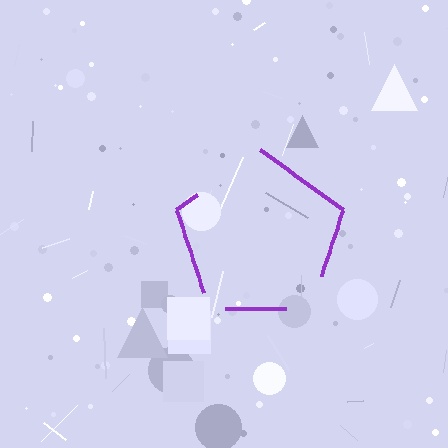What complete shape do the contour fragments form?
The contour fragments form a pentagon.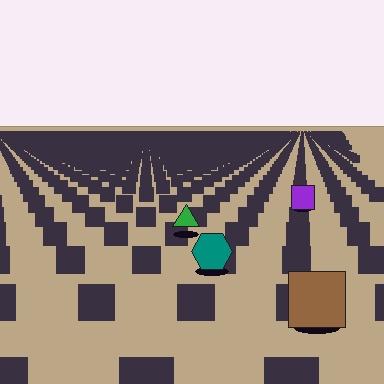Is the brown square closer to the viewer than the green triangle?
Yes. The brown square is closer — you can tell from the texture gradient: the ground texture is coarser near it.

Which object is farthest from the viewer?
The purple square is farthest from the viewer. It appears smaller and the ground texture around it is denser.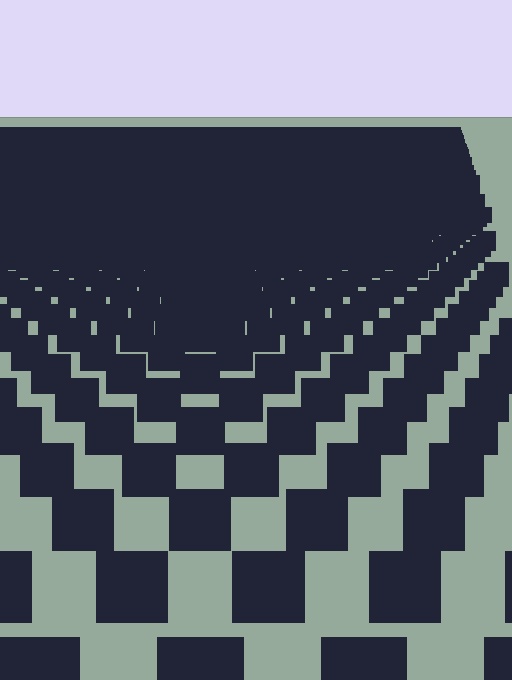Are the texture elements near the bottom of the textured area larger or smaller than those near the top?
Larger. Near the bottom, elements are closer to the viewer and appear at a bigger on-screen size.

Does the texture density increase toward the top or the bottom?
Density increases toward the top.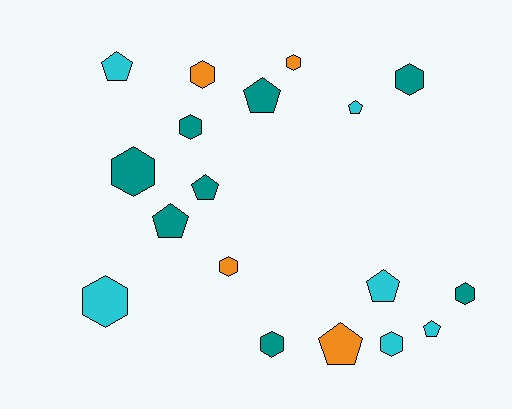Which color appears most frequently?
Teal, with 8 objects.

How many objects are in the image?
There are 18 objects.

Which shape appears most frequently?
Hexagon, with 10 objects.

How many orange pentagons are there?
There is 1 orange pentagon.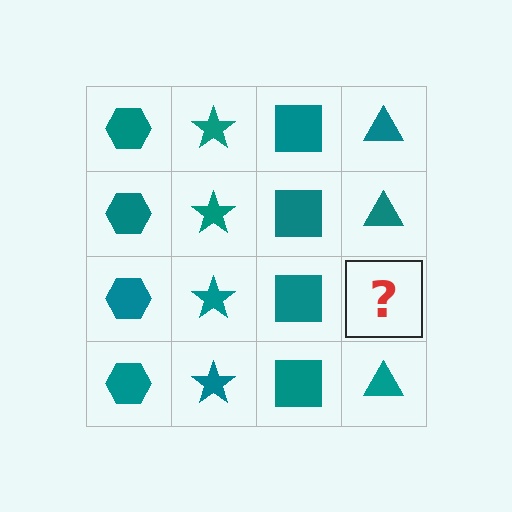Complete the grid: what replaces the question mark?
The question mark should be replaced with a teal triangle.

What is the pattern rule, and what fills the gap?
The rule is that each column has a consistent shape. The gap should be filled with a teal triangle.